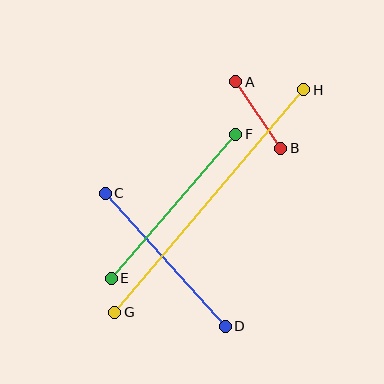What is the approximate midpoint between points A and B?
The midpoint is at approximately (258, 115) pixels.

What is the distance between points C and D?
The distance is approximately 179 pixels.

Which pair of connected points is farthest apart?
Points G and H are farthest apart.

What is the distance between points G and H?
The distance is approximately 292 pixels.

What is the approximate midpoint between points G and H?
The midpoint is at approximately (209, 201) pixels.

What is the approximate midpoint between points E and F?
The midpoint is at approximately (173, 206) pixels.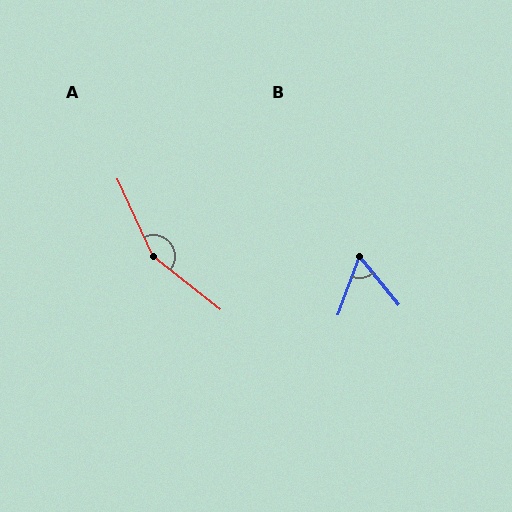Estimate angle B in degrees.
Approximately 60 degrees.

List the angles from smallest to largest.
B (60°), A (152°).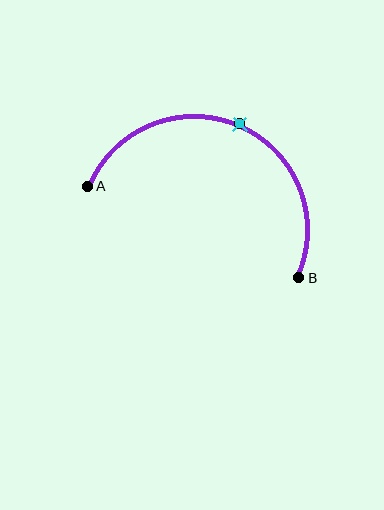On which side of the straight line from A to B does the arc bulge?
The arc bulges above the straight line connecting A and B.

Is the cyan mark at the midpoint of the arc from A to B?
Yes. The cyan mark lies on the arc at equal arc-length from both A and B — it is the arc midpoint.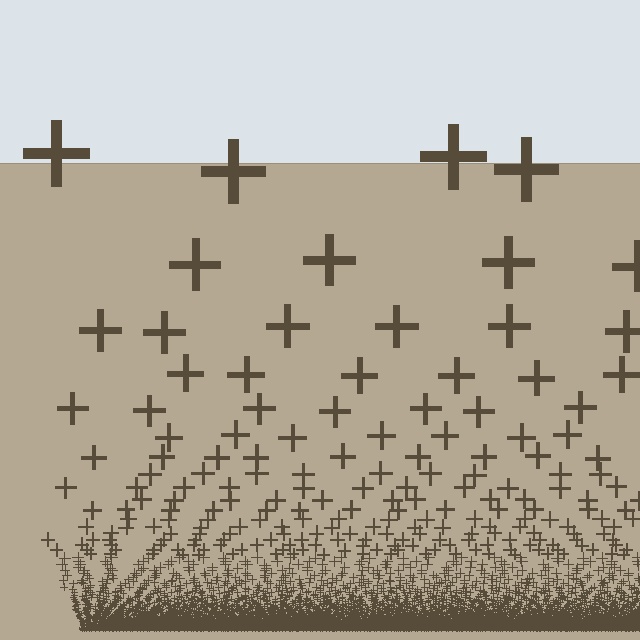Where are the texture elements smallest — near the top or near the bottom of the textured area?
Near the bottom.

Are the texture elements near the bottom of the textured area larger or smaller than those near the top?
Smaller. The gradient is inverted — elements near the bottom are smaller and denser.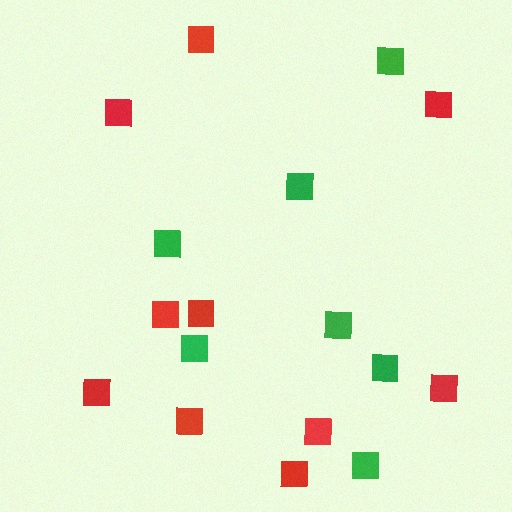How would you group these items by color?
There are 2 groups: one group of green squares (7) and one group of red squares (10).